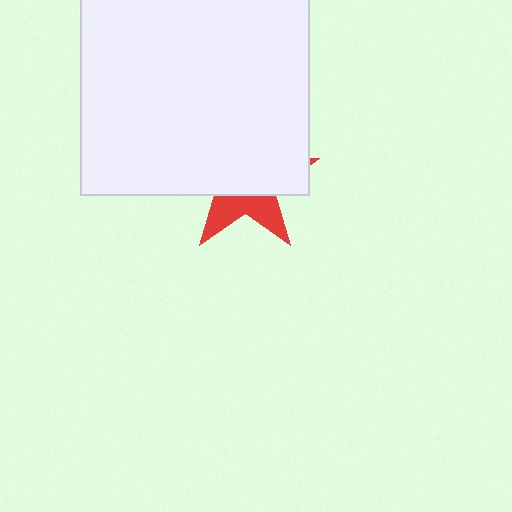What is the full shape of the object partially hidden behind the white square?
The partially hidden object is a red star.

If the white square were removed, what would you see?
You would see the complete red star.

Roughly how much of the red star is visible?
A small part of it is visible (roughly 34%).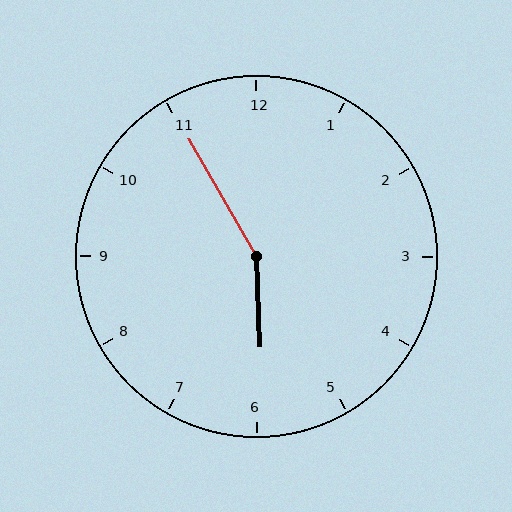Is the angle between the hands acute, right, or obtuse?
It is obtuse.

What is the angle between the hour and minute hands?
Approximately 152 degrees.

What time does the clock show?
5:55.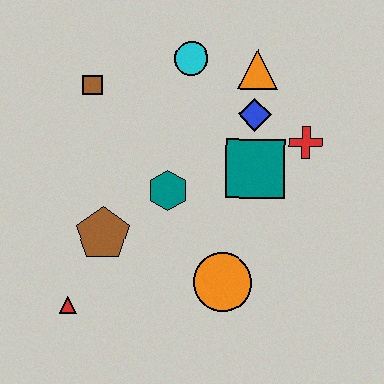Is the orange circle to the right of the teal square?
No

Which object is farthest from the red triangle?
The orange triangle is farthest from the red triangle.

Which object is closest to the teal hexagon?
The brown pentagon is closest to the teal hexagon.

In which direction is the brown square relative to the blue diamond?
The brown square is to the left of the blue diamond.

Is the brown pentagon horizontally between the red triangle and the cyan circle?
Yes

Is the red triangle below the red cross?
Yes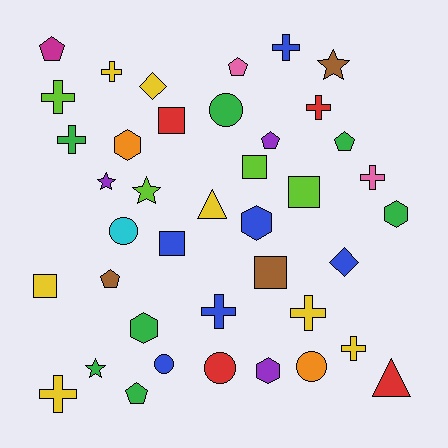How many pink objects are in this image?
There are 2 pink objects.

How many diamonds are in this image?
There are 2 diamonds.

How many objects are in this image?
There are 40 objects.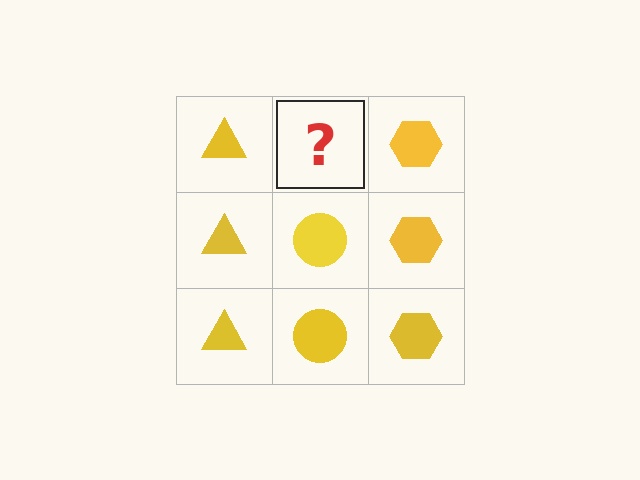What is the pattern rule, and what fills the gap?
The rule is that each column has a consistent shape. The gap should be filled with a yellow circle.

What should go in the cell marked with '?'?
The missing cell should contain a yellow circle.